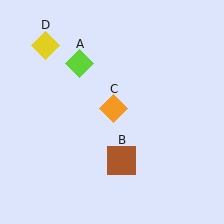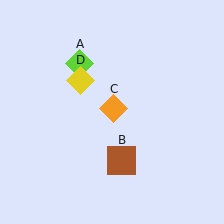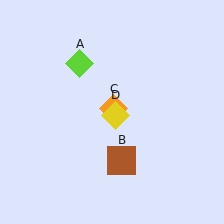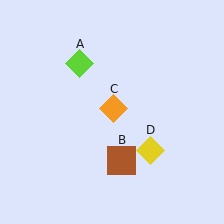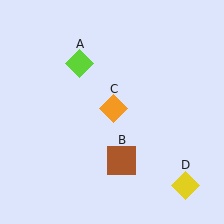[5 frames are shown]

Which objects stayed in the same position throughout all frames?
Lime diamond (object A) and brown square (object B) and orange diamond (object C) remained stationary.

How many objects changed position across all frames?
1 object changed position: yellow diamond (object D).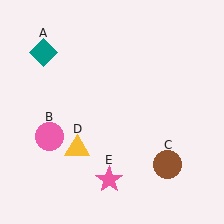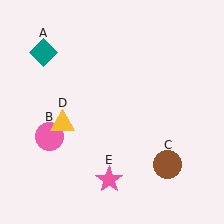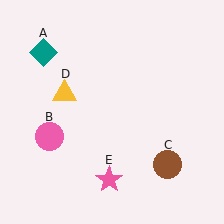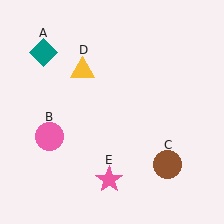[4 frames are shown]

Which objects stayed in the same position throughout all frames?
Teal diamond (object A) and pink circle (object B) and brown circle (object C) and pink star (object E) remained stationary.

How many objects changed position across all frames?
1 object changed position: yellow triangle (object D).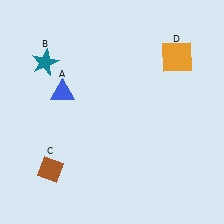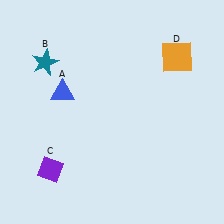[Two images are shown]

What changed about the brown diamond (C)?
In Image 1, C is brown. In Image 2, it changed to purple.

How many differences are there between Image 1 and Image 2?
There is 1 difference between the two images.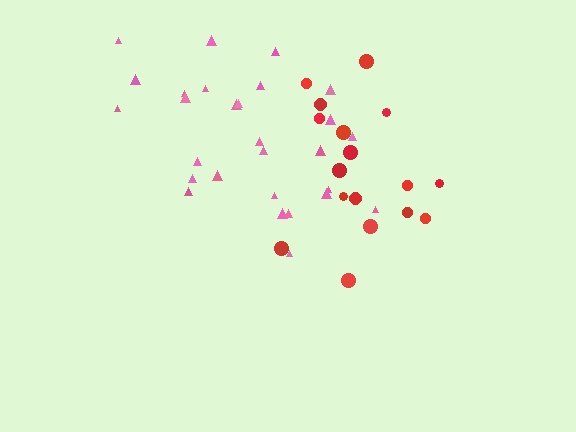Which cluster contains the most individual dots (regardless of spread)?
Pink (28).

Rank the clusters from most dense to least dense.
pink, red.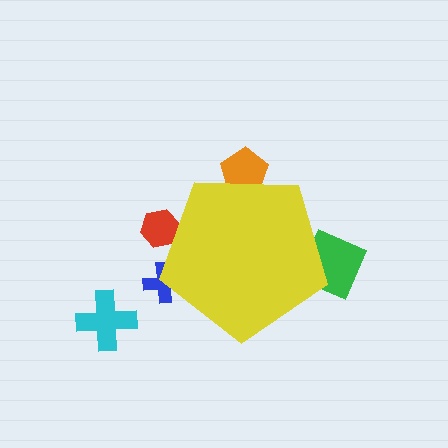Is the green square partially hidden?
Yes, the green square is partially hidden behind the yellow pentagon.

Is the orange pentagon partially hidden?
Yes, the orange pentagon is partially hidden behind the yellow pentagon.